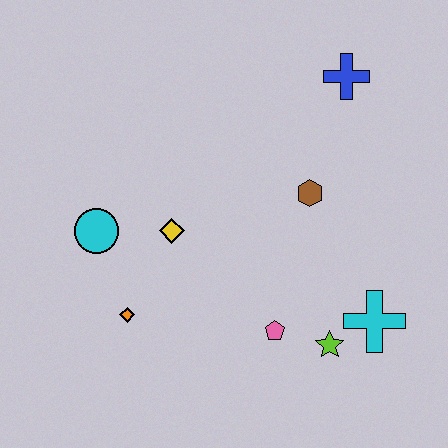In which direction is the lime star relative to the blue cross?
The lime star is below the blue cross.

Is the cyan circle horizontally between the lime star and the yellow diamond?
No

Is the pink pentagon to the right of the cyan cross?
No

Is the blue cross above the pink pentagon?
Yes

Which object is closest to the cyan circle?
The yellow diamond is closest to the cyan circle.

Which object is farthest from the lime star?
The blue cross is farthest from the lime star.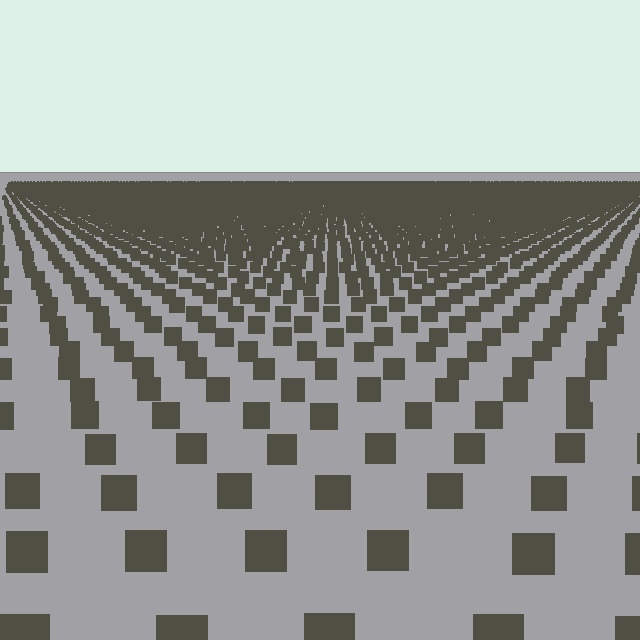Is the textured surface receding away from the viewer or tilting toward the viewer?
The surface is receding away from the viewer. Texture elements get smaller and denser toward the top.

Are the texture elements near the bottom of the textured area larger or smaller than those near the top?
Larger. Near the bottom, elements are closer to the viewer and appear at a bigger on-screen size.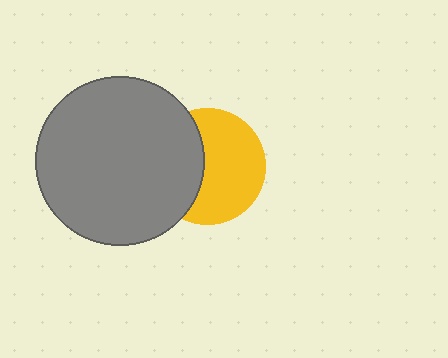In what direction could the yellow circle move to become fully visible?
The yellow circle could move right. That would shift it out from behind the gray circle entirely.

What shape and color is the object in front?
The object in front is a gray circle.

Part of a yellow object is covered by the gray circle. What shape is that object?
It is a circle.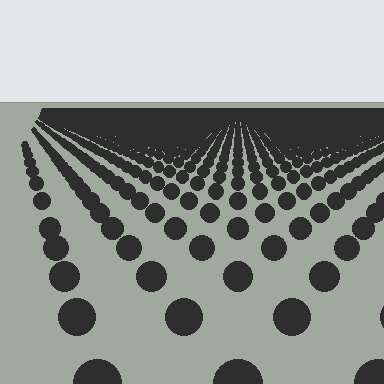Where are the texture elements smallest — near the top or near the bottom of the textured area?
Near the top.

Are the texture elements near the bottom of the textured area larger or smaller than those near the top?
Larger. Near the bottom, elements are closer to the viewer and appear at a bigger on-screen size.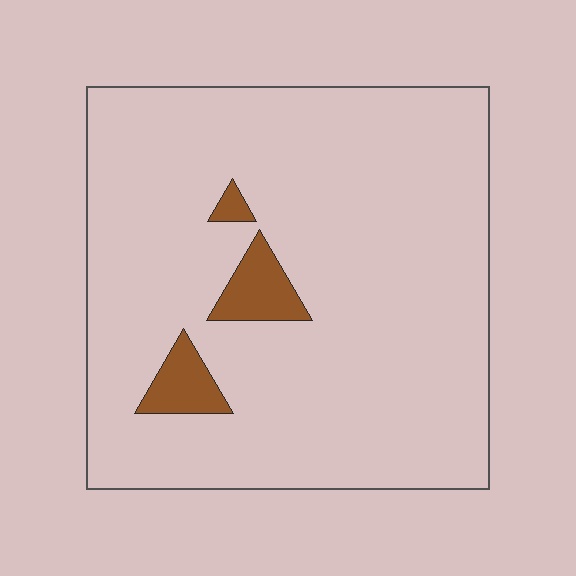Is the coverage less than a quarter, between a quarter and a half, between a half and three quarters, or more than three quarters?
Less than a quarter.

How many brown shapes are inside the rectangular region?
3.